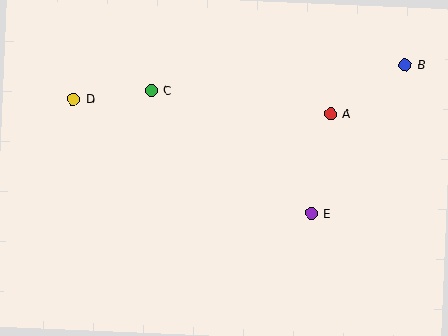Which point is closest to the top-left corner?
Point D is closest to the top-left corner.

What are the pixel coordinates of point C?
Point C is at (151, 90).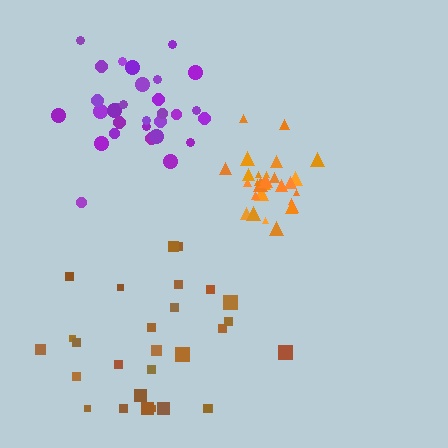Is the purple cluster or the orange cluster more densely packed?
Orange.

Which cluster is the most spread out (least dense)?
Brown.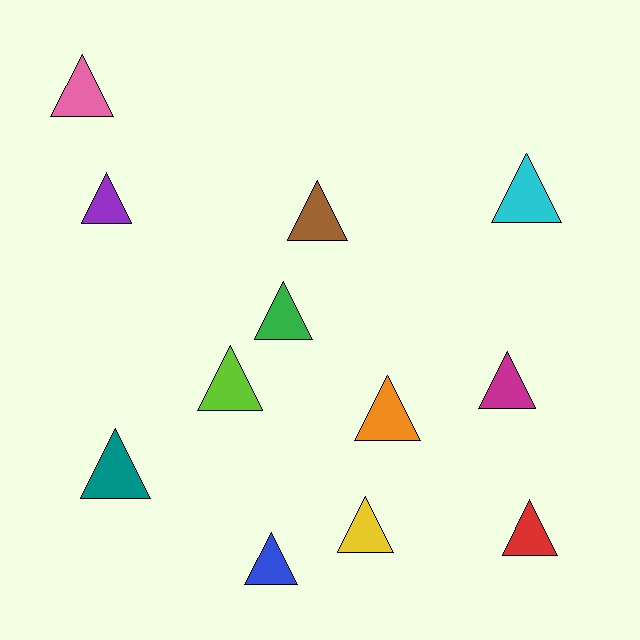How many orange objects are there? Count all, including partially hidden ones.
There is 1 orange object.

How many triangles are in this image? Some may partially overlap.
There are 12 triangles.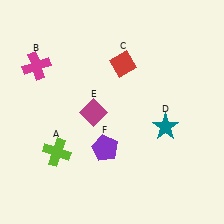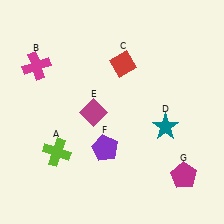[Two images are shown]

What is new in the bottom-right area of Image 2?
A magenta pentagon (G) was added in the bottom-right area of Image 2.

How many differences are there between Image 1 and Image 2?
There is 1 difference between the two images.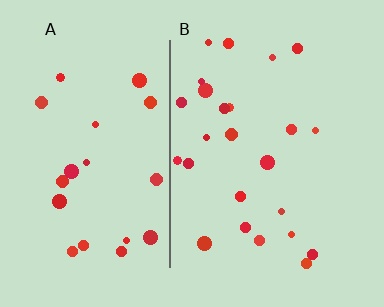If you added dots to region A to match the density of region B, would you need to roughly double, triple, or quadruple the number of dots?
Approximately double.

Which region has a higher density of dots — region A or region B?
B (the right).